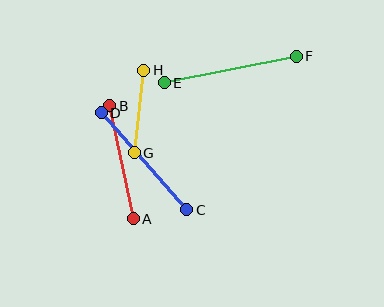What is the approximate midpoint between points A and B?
The midpoint is at approximately (121, 162) pixels.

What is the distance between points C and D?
The distance is approximately 129 pixels.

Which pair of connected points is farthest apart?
Points E and F are farthest apart.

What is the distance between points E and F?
The distance is approximately 135 pixels.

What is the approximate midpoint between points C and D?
The midpoint is at approximately (144, 161) pixels.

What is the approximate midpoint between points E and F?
The midpoint is at approximately (230, 69) pixels.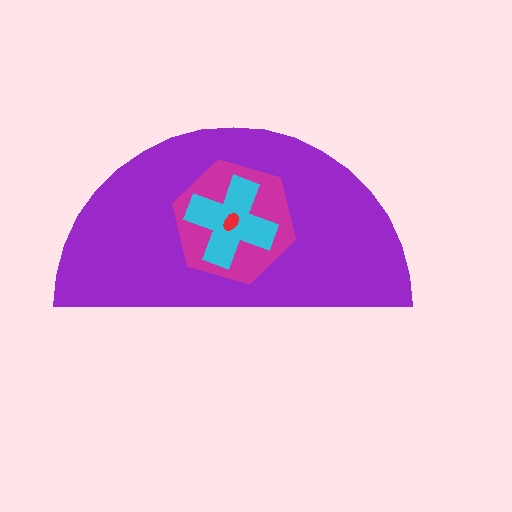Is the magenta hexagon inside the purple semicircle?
Yes.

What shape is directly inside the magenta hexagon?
The cyan cross.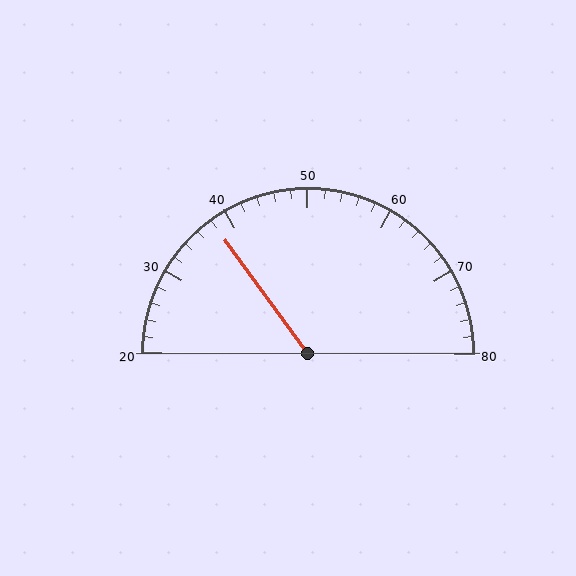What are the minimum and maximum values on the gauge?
The gauge ranges from 20 to 80.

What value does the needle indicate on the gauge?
The needle indicates approximately 38.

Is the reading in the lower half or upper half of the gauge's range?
The reading is in the lower half of the range (20 to 80).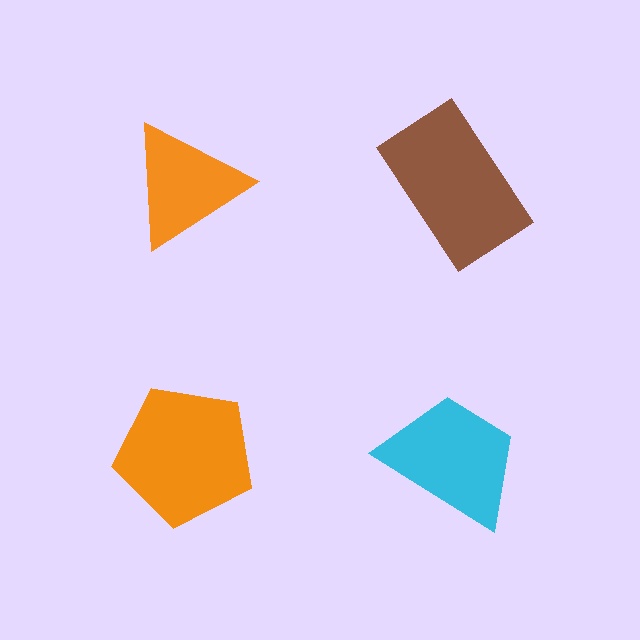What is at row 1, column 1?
An orange triangle.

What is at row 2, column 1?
An orange pentagon.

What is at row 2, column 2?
A cyan trapezoid.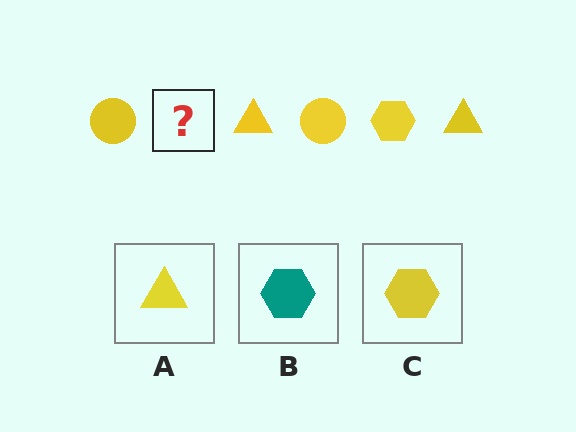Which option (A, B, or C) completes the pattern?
C.